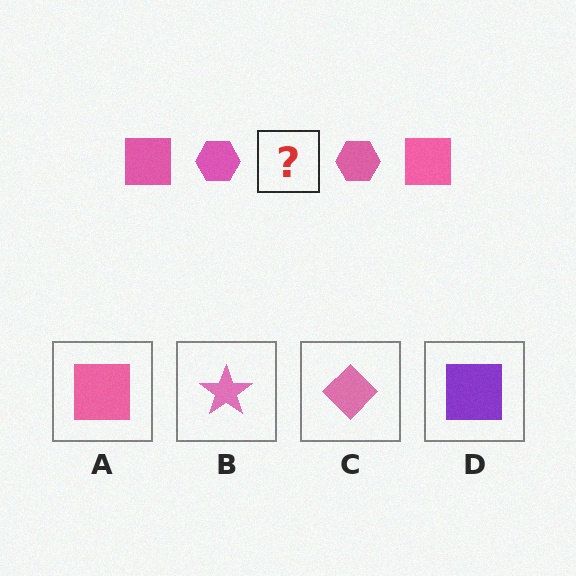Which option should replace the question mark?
Option A.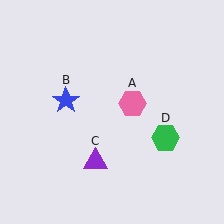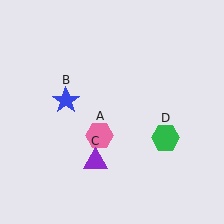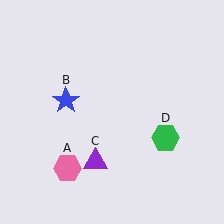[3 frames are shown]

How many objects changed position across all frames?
1 object changed position: pink hexagon (object A).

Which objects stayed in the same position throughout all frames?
Blue star (object B) and purple triangle (object C) and green hexagon (object D) remained stationary.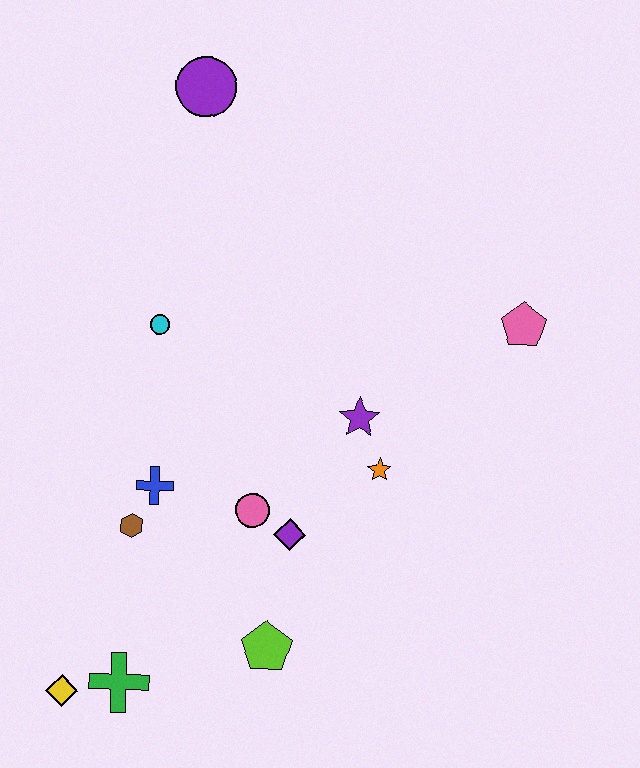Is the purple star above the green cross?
Yes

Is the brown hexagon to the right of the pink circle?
No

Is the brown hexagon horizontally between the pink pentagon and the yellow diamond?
Yes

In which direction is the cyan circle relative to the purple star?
The cyan circle is to the left of the purple star.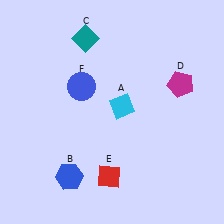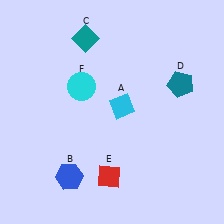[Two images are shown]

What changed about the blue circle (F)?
In Image 1, F is blue. In Image 2, it changed to cyan.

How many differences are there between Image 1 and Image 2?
There are 2 differences between the two images.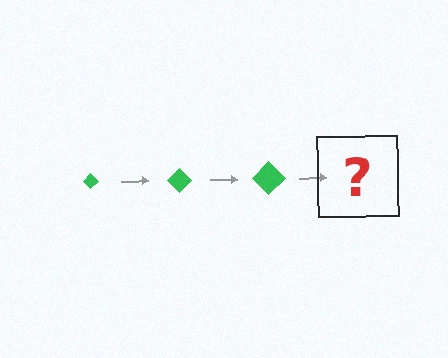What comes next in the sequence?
The next element should be a green diamond, larger than the previous one.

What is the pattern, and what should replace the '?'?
The pattern is that the diamond gets progressively larger each step. The '?' should be a green diamond, larger than the previous one.